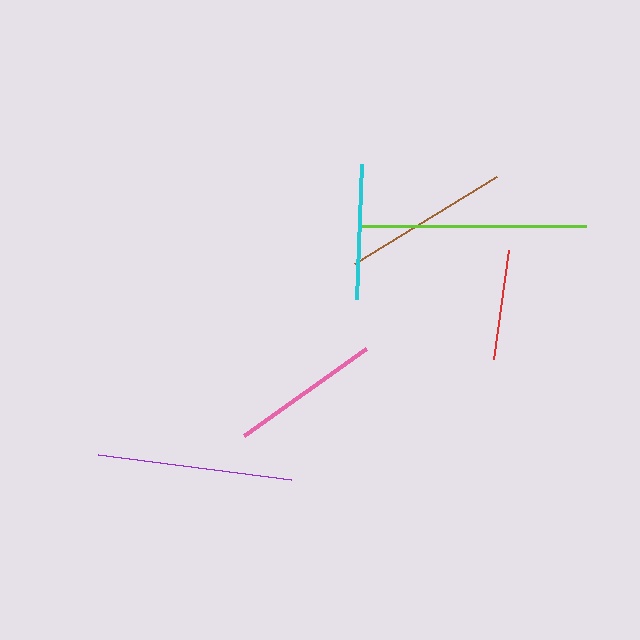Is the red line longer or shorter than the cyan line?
The cyan line is longer than the red line.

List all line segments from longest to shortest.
From longest to shortest: lime, purple, brown, pink, cyan, red.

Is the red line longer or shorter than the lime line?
The lime line is longer than the red line.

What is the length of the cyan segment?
The cyan segment is approximately 135 pixels long.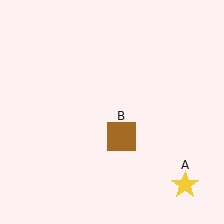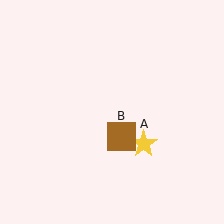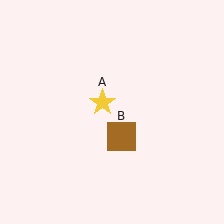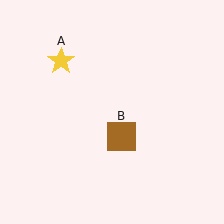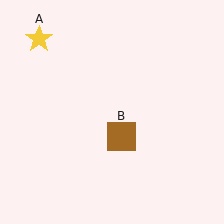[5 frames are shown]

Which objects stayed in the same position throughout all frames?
Brown square (object B) remained stationary.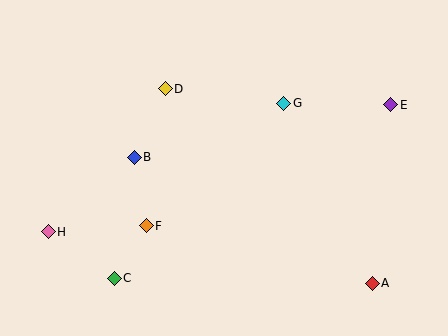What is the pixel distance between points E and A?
The distance between E and A is 179 pixels.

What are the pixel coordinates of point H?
Point H is at (48, 232).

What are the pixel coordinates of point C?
Point C is at (114, 278).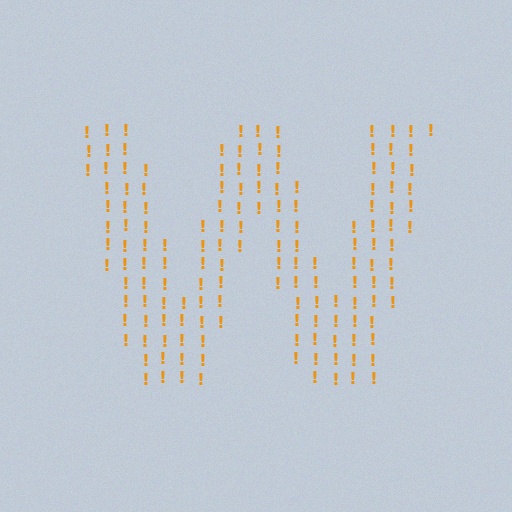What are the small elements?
The small elements are exclamation marks.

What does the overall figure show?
The overall figure shows the letter W.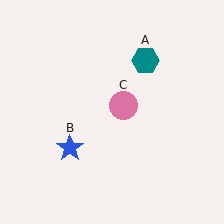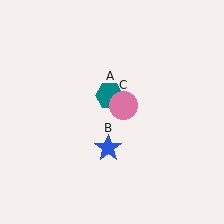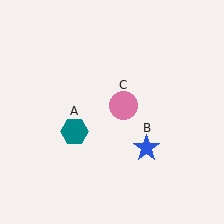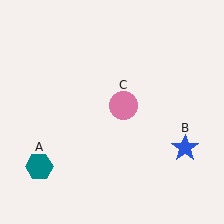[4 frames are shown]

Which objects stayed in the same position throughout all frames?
Pink circle (object C) remained stationary.